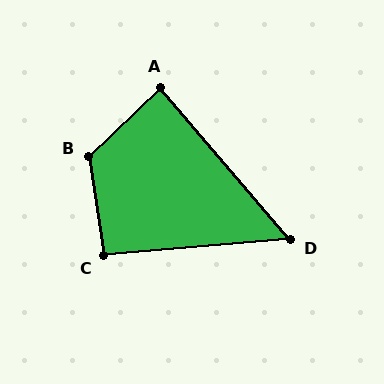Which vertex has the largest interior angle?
B, at approximately 126 degrees.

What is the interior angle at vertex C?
Approximately 93 degrees (approximately right).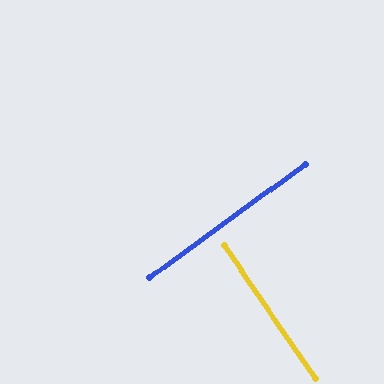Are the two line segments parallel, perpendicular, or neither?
Perpendicular — they meet at approximately 88°.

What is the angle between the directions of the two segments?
Approximately 88 degrees.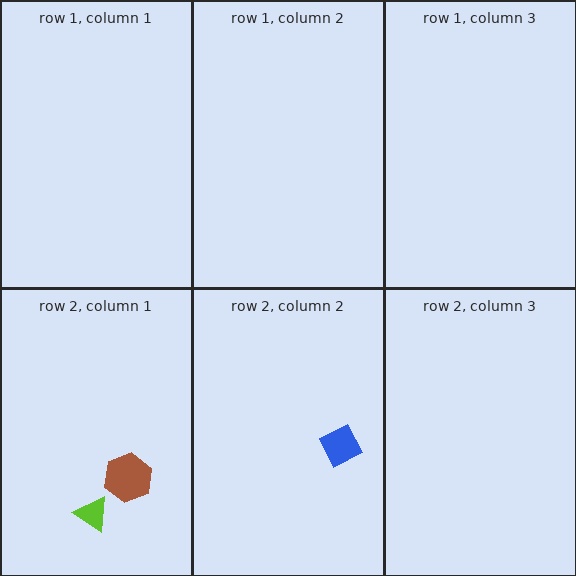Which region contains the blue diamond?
The row 2, column 2 region.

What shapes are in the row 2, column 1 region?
The brown hexagon, the lime triangle.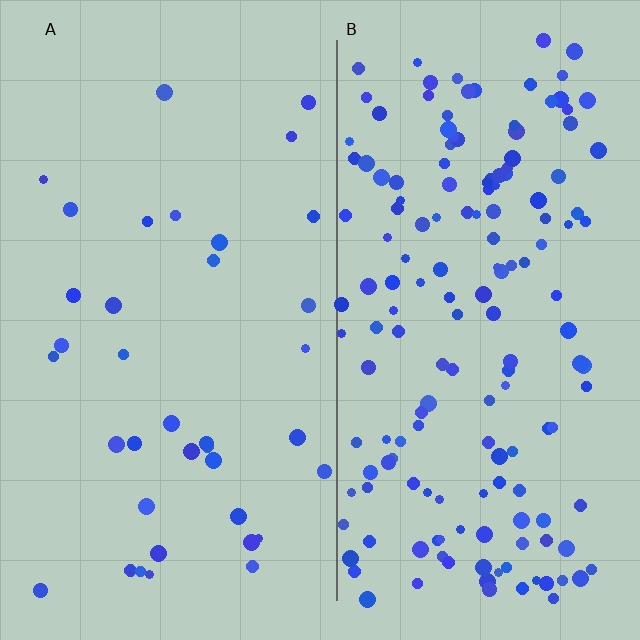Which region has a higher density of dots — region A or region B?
B (the right).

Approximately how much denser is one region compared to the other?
Approximately 4.4× — region B over region A.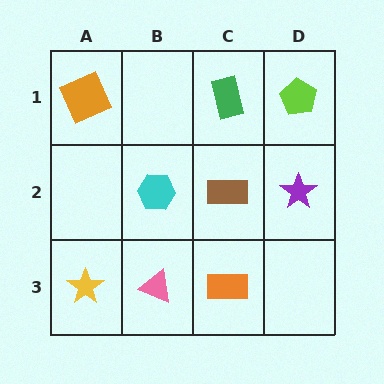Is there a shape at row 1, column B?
No, that cell is empty.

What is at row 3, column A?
A yellow star.